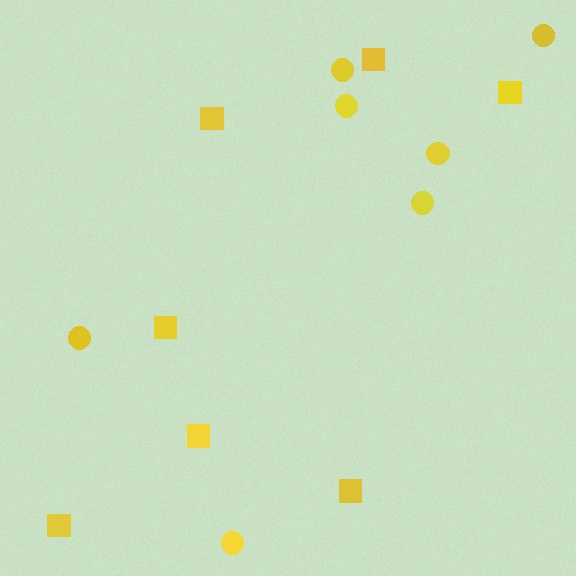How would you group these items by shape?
There are 2 groups: one group of squares (7) and one group of circles (7).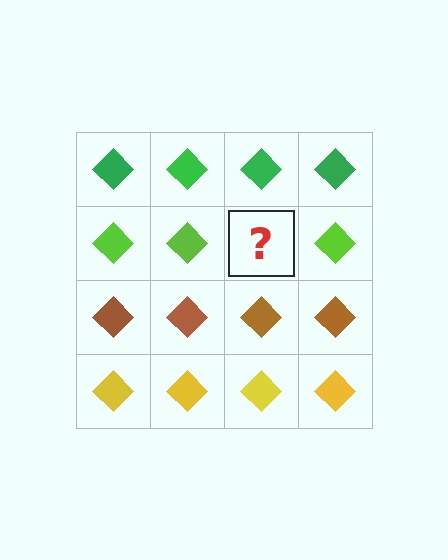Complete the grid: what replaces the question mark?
The question mark should be replaced with a lime diamond.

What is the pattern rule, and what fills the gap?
The rule is that each row has a consistent color. The gap should be filled with a lime diamond.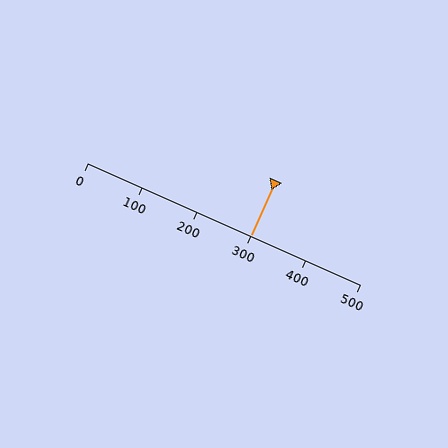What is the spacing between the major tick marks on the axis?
The major ticks are spaced 100 apart.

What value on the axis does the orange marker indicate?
The marker indicates approximately 300.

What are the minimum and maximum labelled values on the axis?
The axis runs from 0 to 500.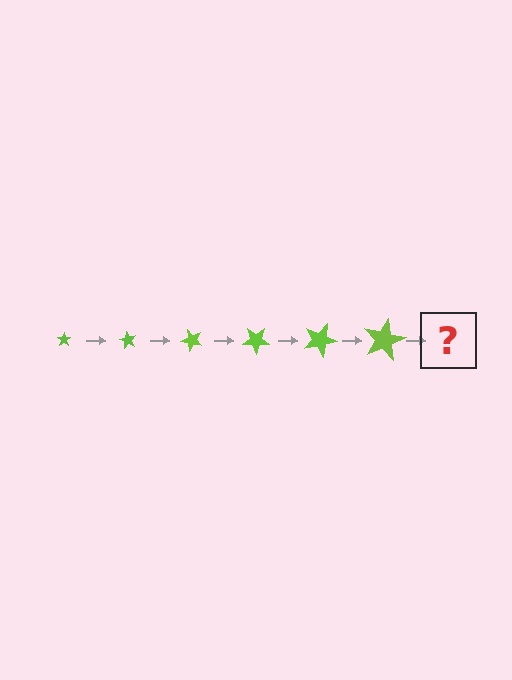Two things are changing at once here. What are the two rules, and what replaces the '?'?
The two rules are that the star grows larger each step and it rotates 60 degrees each step. The '?' should be a star, larger than the previous one and rotated 360 degrees from the start.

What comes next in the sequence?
The next element should be a star, larger than the previous one and rotated 360 degrees from the start.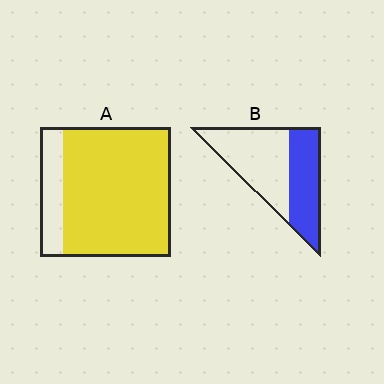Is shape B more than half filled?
No.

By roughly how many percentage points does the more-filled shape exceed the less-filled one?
By roughly 40 percentage points (A over B).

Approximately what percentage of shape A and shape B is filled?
A is approximately 80% and B is approximately 45%.